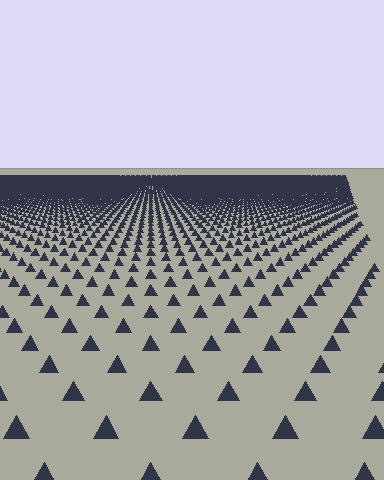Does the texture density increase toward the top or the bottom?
Density increases toward the top.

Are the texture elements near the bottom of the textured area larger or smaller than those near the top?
Larger. Near the bottom, elements are closer to the viewer and appear at a bigger on-screen size.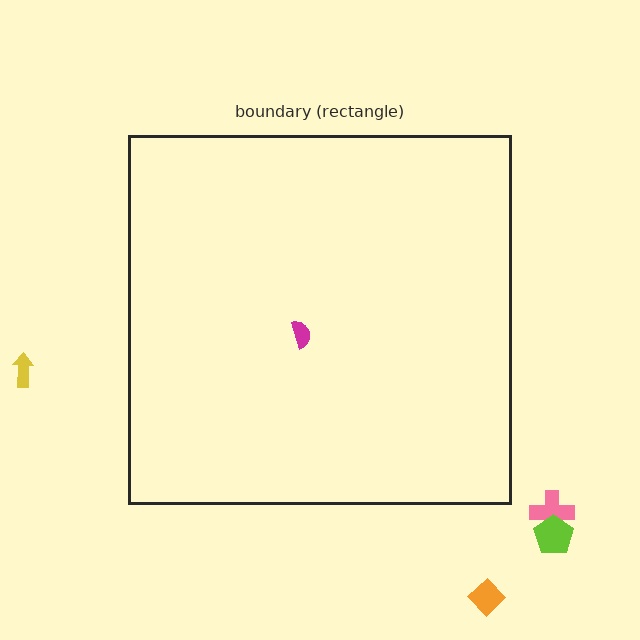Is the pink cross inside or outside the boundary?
Outside.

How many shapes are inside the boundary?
1 inside, 4 outside.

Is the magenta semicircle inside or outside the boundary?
Inside.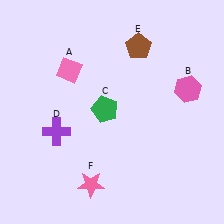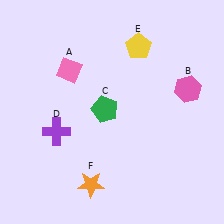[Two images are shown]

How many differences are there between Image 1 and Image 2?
There are 2 differences between the two images.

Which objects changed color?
E changed from brown to yellow. F changed from pink to orange.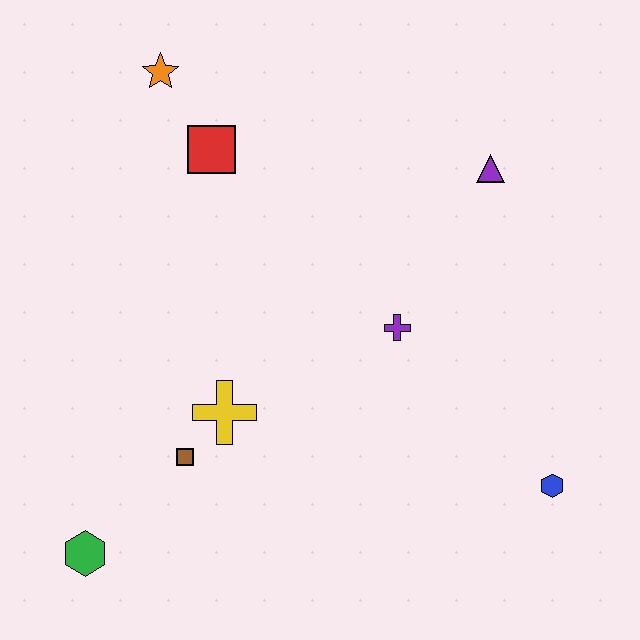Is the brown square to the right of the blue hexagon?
No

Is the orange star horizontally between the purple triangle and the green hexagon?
Yes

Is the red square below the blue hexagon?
No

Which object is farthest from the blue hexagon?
The orange star is farthest from the blue hexagon.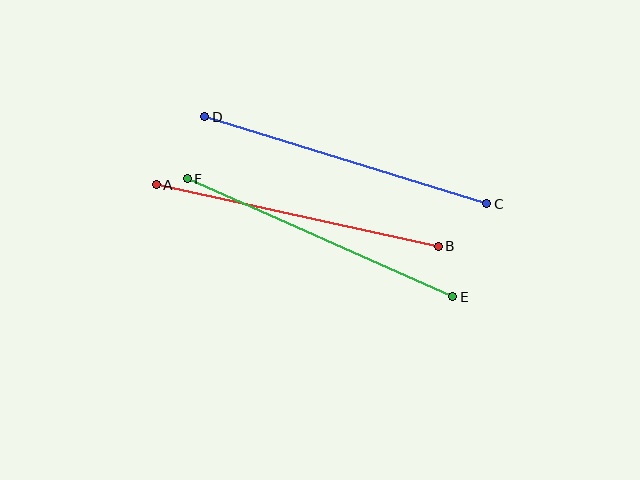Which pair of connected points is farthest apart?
Points C and D are farthest apart.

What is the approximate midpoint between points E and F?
The midpoint is at approximately (320, 238) pixels.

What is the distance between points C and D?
The distance is approximately 295 pixels.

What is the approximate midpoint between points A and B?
The midpoint is at approximately (297, 216) pixels.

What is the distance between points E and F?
The distance is approximately 291 pixels.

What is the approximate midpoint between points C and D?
The midpoint is at approximately (346, 160) pixels.